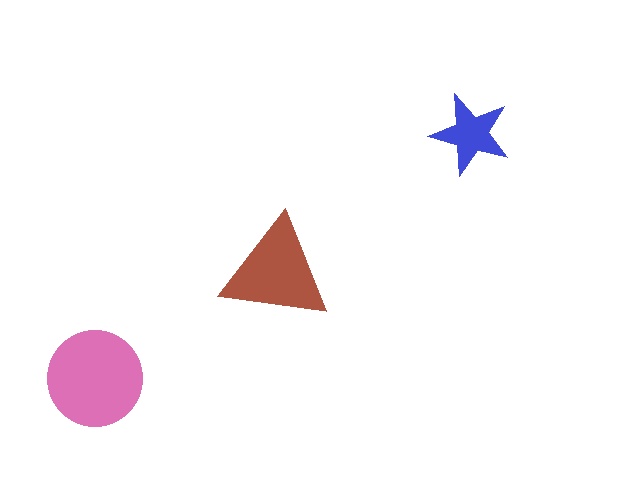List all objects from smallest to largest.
The blue star, the brown triangle, the pink circle.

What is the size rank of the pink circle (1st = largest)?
1st.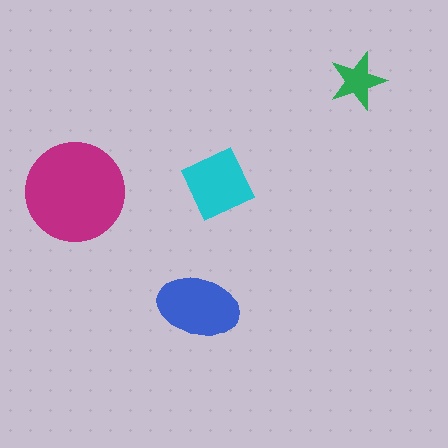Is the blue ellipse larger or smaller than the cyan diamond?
Larger.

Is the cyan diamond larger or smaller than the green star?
Larger.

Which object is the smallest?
The green star.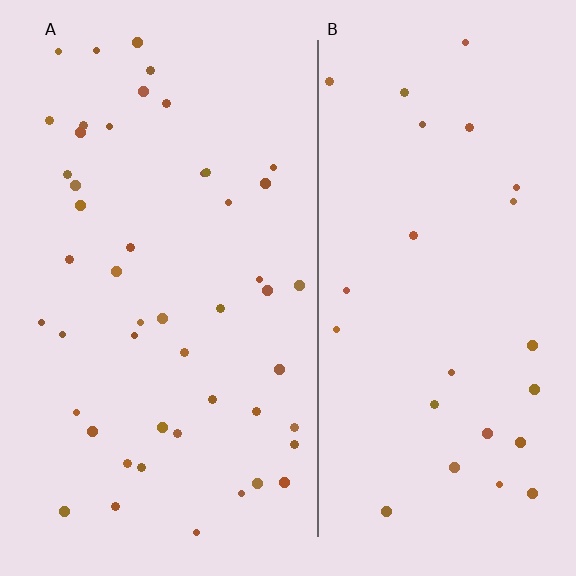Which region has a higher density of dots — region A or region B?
A (the left).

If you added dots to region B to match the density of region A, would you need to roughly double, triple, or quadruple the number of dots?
Approximately double.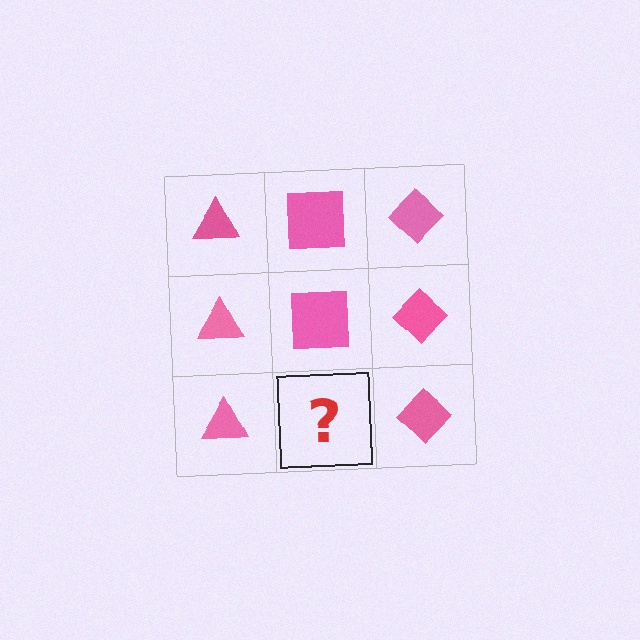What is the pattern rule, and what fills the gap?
The rule is that each column has a consistent shape. The gap should be filled with a pink square.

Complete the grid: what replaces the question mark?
The question mark should be replaced with a pink square.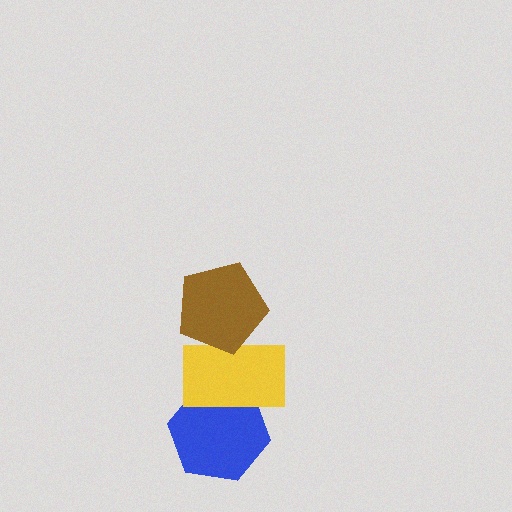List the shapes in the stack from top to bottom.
From top to bottom: the brown pentagon, the yellow rectangle, the blue hexagon.